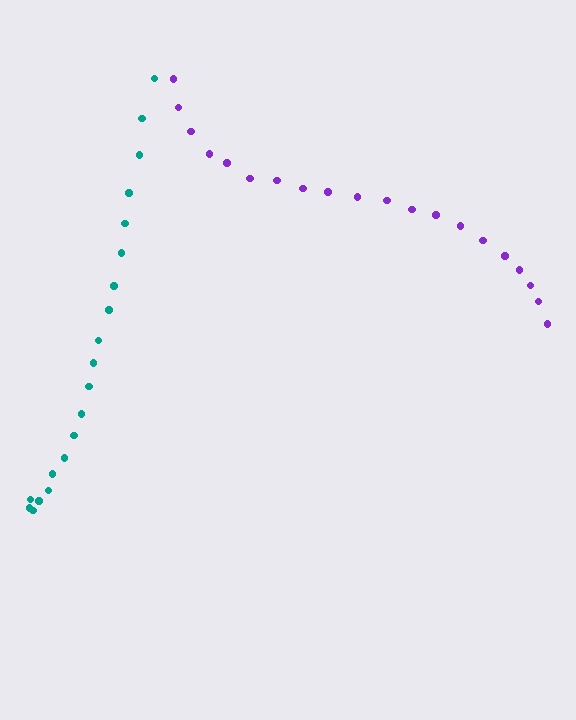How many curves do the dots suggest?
There are 2 distinct paths.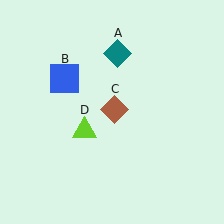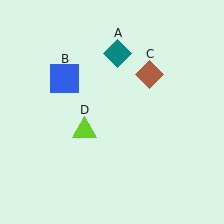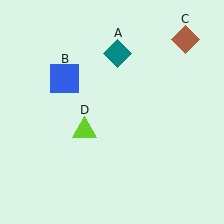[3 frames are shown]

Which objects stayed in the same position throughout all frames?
Teal diamond (object A) and blue square (object B) and lime triangle (object D) remained stationary.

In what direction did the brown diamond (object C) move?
The brown diamond (object C) moved up and to the right.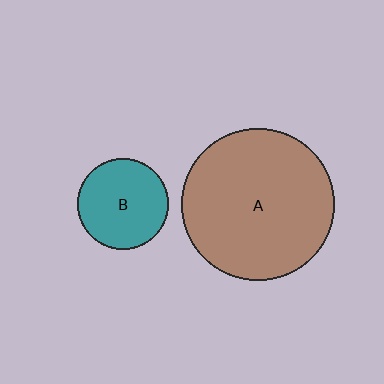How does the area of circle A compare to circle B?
Approximately 2.8 times.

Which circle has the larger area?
Circle A (brown).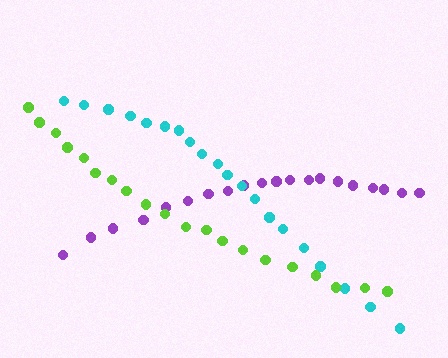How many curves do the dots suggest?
There are 3 distinct paths.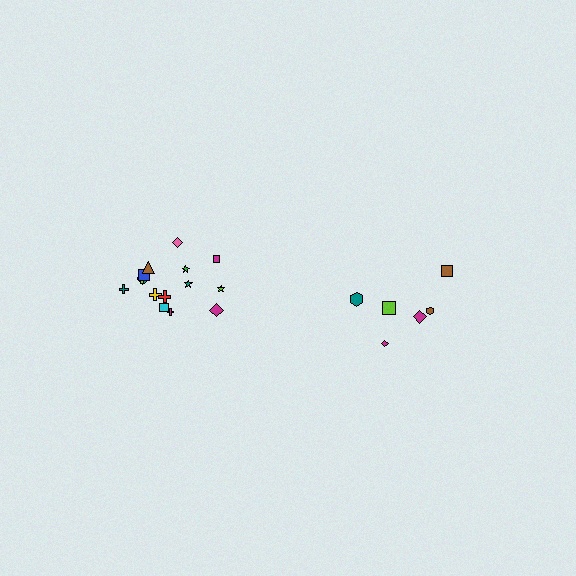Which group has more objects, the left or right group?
The left group.